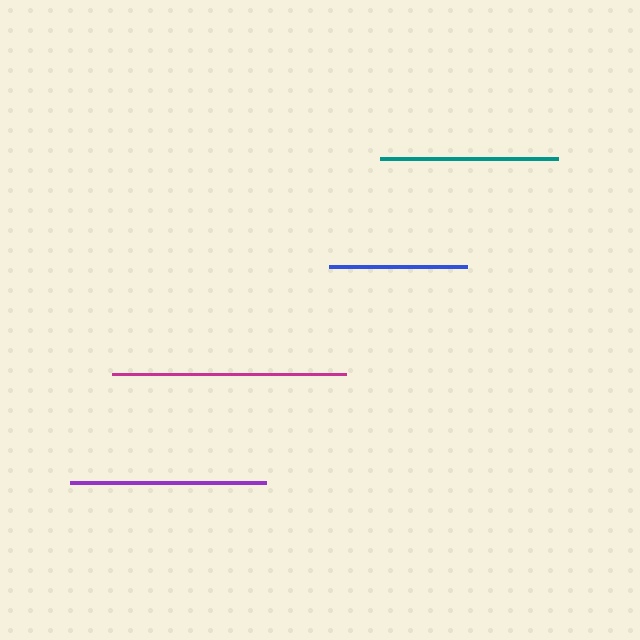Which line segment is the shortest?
The blue line is the shortest at approximately 139 pixels.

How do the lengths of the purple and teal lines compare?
The purple and teal lines are approximately the same length.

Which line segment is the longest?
The magenta line is the longest at approximately 234 pixels.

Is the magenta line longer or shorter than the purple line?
The magenta line is longer than the purple line.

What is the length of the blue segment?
The blue segment is approximately 139 pixels long.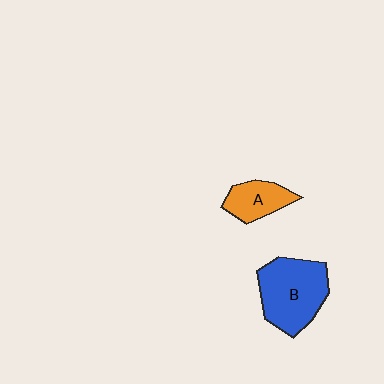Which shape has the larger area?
Shape B (blue).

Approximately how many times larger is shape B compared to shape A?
Approximately 2.0 times.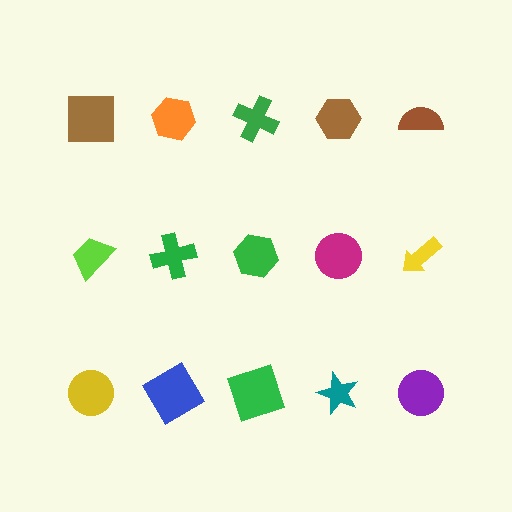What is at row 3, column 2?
A blue diamond.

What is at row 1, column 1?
A brown square.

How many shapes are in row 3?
5 shapes.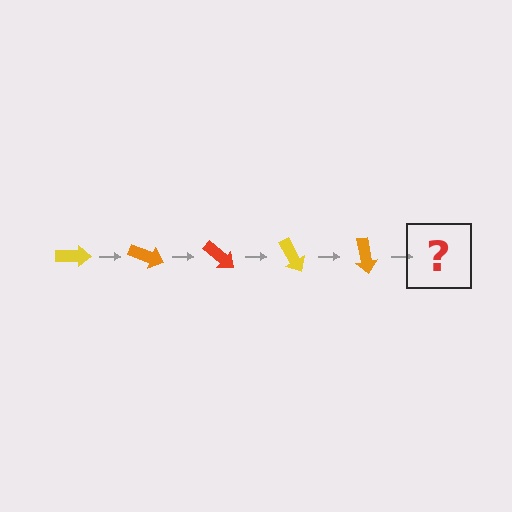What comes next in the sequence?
The next element should be a red arrow, rotated 100 degrees from the start.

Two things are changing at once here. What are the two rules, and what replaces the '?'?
The two rules are that it rotates 20 degrees each step and the color cycles through yellow, orange, and red. The '?' should be a red arrow, rotated 100 degrees from the start.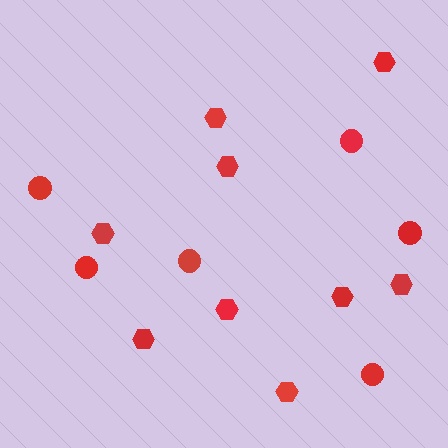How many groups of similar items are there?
There are 2 groups: one group of circles (6) and one group of hexagons (9).